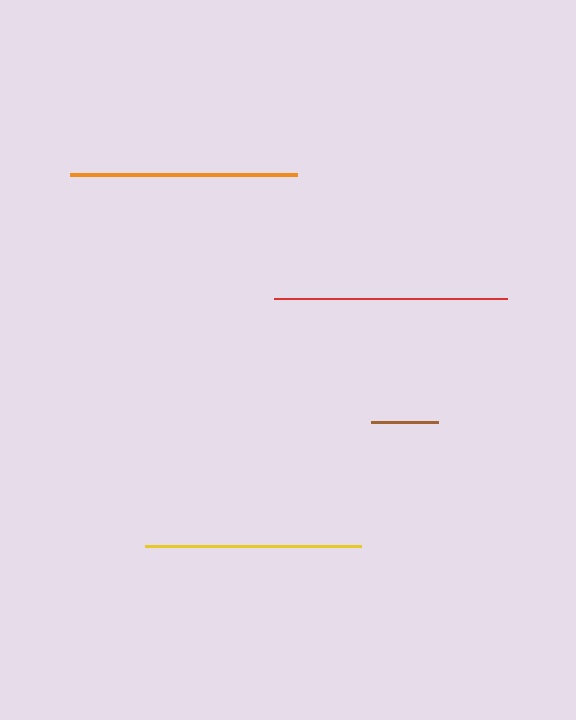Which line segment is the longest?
The red line is the longest at approximately 233 pixels.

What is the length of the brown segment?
The brown segment is approximately 67 pixels long.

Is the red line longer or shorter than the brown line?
The red line is longer than the brown line.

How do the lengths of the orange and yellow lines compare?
The orange and yellow lines are approximately the same length.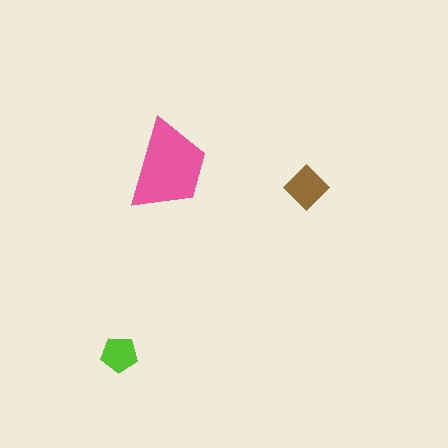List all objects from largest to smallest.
The pink trapezoid, the brown diamond, the lime pentagon.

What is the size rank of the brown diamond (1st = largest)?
2nd.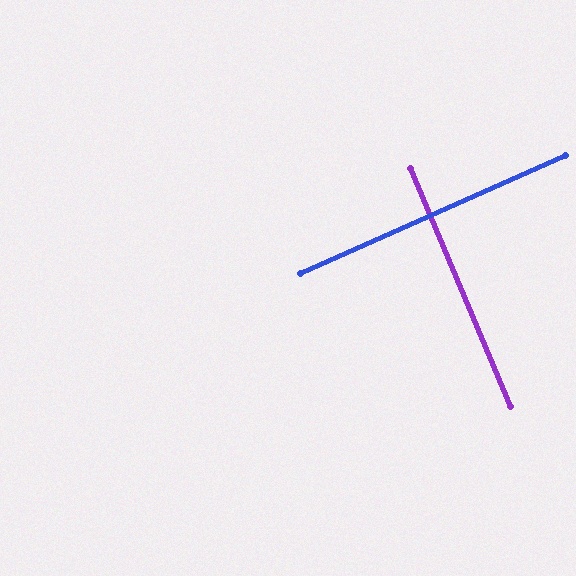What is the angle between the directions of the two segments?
Approximately 89 degrees.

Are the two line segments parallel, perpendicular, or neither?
Perpendicular — they meet at approximately 89°.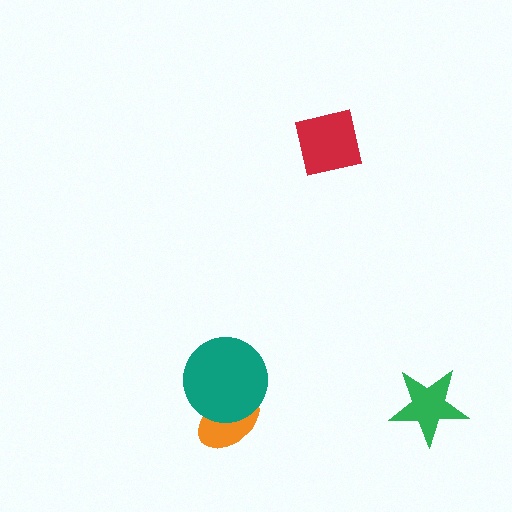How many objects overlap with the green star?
0 objects overlap with the green star.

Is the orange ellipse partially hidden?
Yes, it is partially covered by another shape.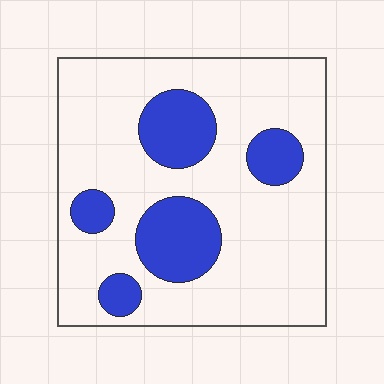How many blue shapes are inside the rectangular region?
5.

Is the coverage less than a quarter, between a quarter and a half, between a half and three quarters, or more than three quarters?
Less than a quarter.